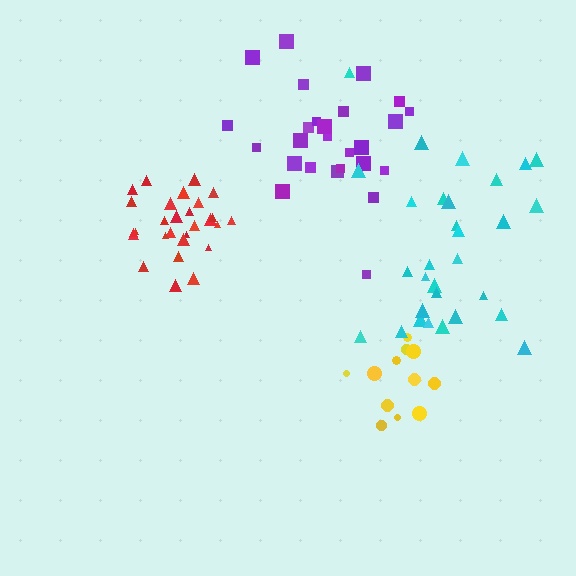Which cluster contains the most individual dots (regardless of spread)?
Cyan (30).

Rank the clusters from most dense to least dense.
red, yellow, purple, cyan.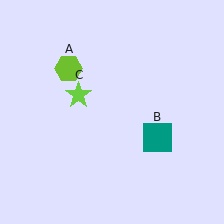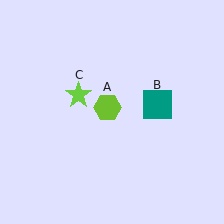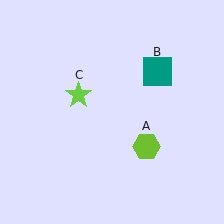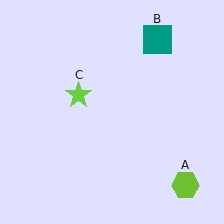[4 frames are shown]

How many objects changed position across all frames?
2 objects changed position: lime hexagon (object A), teal square (object B).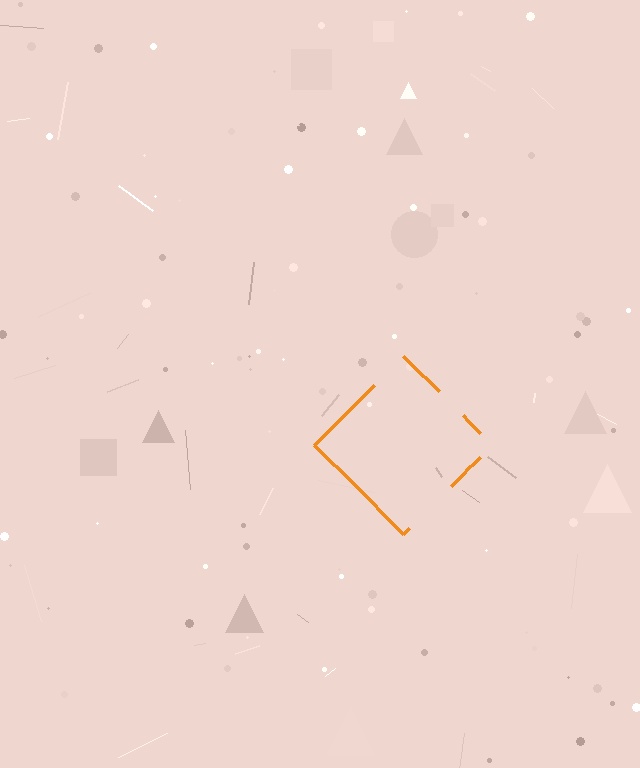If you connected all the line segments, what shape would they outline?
They would outline a diamond.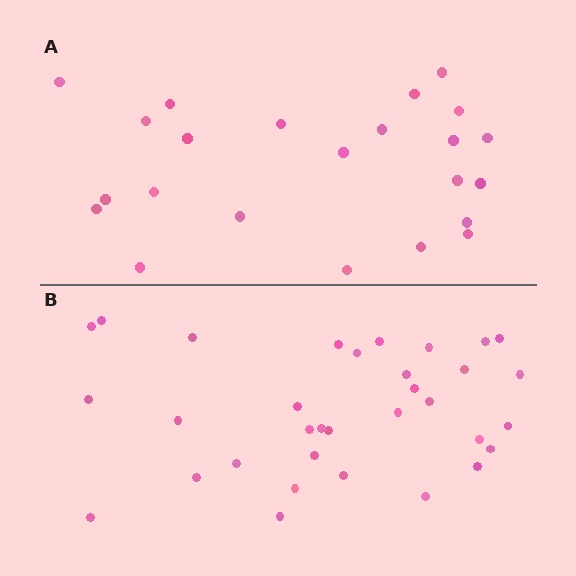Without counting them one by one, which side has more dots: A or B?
Region B (the bottom region) has more dots.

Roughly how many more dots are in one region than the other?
Region B has roughly 10 or so more dots than region A.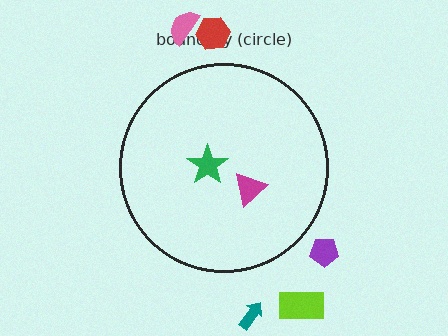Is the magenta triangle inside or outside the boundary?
Inside.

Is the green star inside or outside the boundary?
Inside.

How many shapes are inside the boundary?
2 inside, 5 outside.